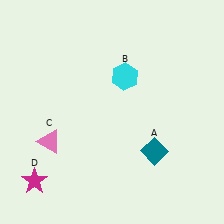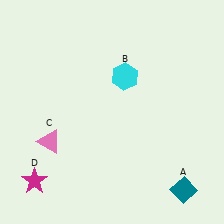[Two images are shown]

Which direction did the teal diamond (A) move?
The teal diamond (A) moved down.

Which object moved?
The teal diamond (A) moved down.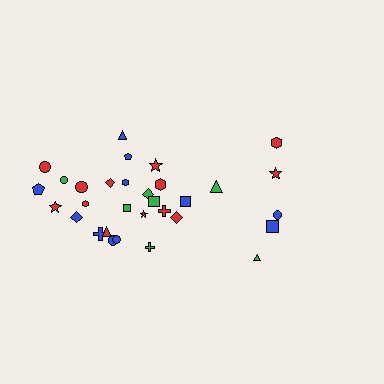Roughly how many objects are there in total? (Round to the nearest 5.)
Roughly 30 objects in total.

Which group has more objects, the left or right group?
The left group.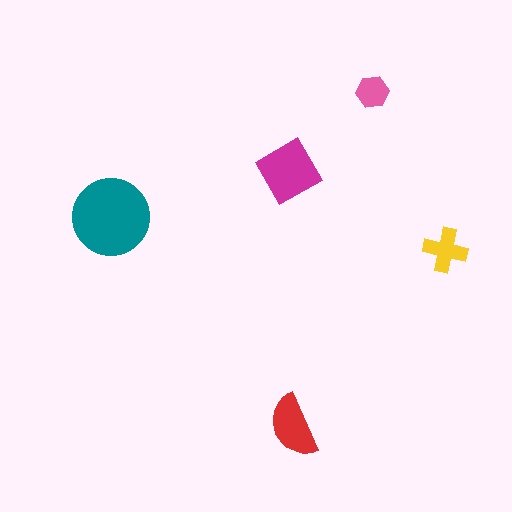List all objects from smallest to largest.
The pink hexagon, the yellow cross, the red semicircle, the magenta diamond, the teal circle.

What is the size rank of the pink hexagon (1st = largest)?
5th.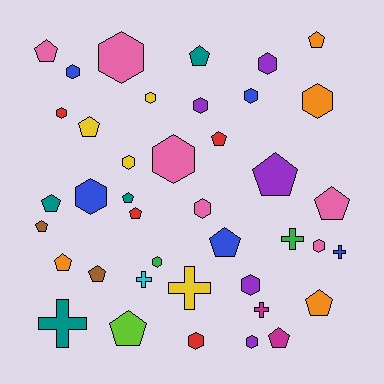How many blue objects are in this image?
There are 5 blue objects.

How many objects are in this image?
There are 40 objects.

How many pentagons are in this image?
There are 17 pentagons.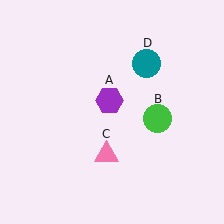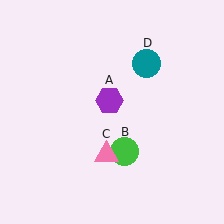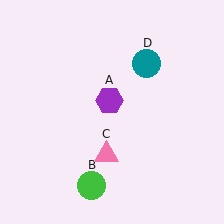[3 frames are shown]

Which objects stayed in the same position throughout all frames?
Purple hexagon (object A) and pink triangle (object C) and teal circle (object D) remained stationary.